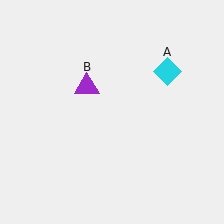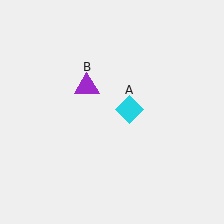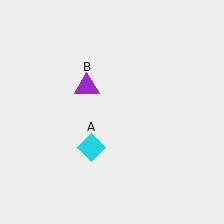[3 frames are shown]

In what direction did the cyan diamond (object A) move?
The cyan diamond (object A) moved down and to the left.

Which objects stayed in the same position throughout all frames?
Purple triangle (object B) remained stationary.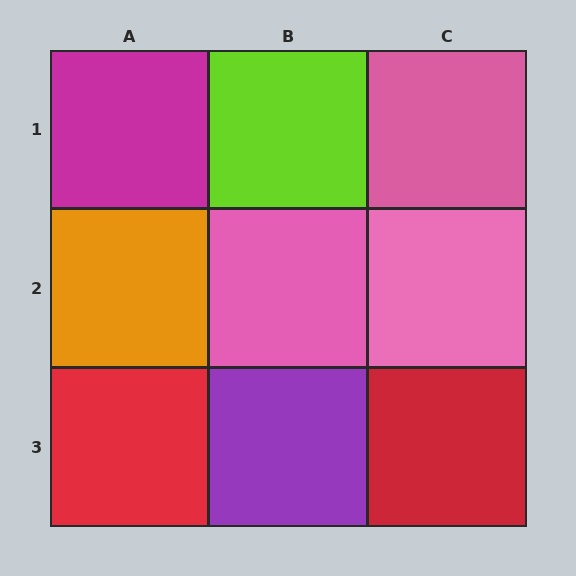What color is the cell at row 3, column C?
Red.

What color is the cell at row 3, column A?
Red.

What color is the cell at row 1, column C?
Pink.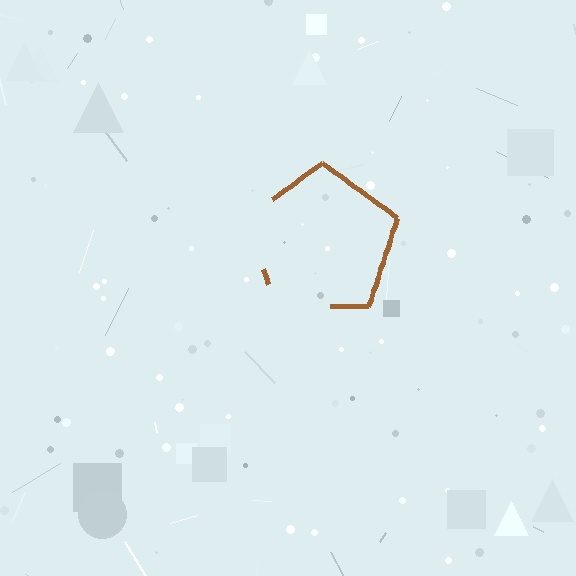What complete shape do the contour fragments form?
The contour fragments form a pentagon.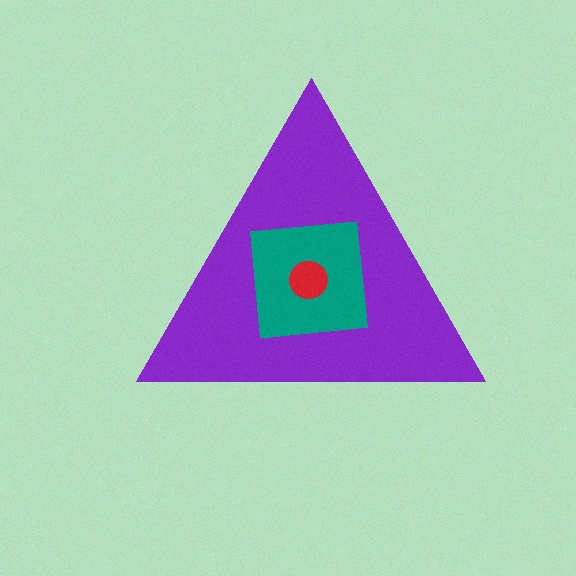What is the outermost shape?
The purple triangle.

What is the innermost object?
The red circle.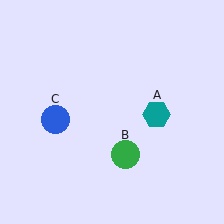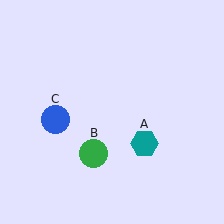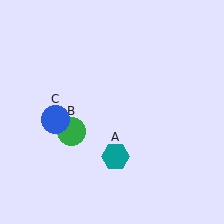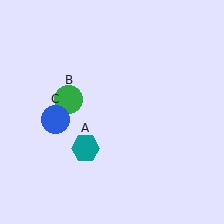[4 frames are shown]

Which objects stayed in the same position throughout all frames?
Blue circle (object C) remained stationary.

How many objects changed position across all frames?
2 objects changed position: teal hexagon (object A), green circle (object B).